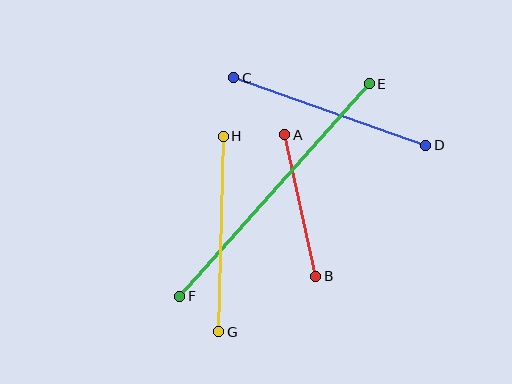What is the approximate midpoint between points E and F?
The midpoint is at approximately (275, 190) pixels.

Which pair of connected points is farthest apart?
Points E and F are farthest apart.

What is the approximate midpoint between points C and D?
The midpoint is at approximately (330, 111) pixels.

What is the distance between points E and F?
The distance is approximately 285 pixels.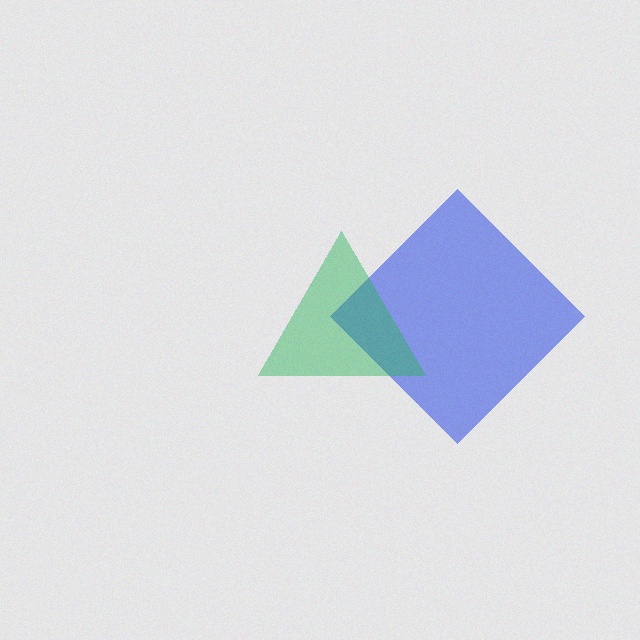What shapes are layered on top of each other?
The layered shapes are: a blue diamond, a green triangle.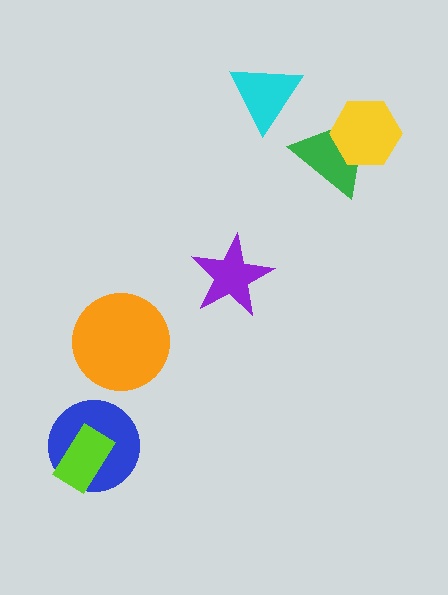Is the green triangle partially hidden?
Yes, it is partially covered by another shape.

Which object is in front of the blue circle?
The lime rectangle is in front of the blue circle.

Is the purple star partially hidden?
No, no other shape covers it.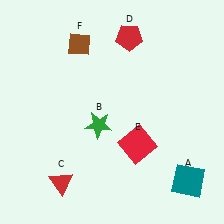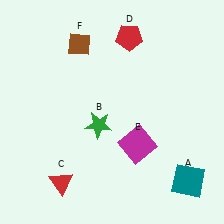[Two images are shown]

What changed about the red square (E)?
In Image 1, E is red. In Image 2, it changed to magenta.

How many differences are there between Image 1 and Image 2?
There is 1 difference between the two images.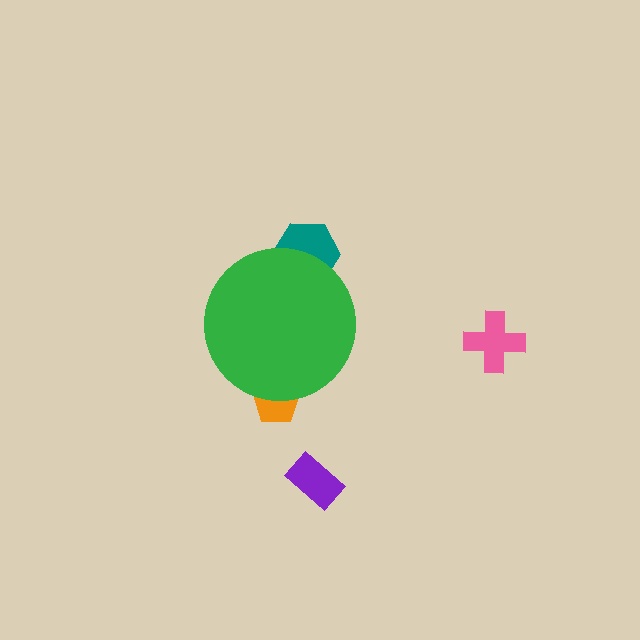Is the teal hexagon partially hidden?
Yes, the teal hexagon is partially hidden behind the green circle.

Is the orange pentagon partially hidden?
Yes, the orange pentagon is partially hidden behind the green circle.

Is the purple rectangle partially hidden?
No, the purple rectangle is fully visible.